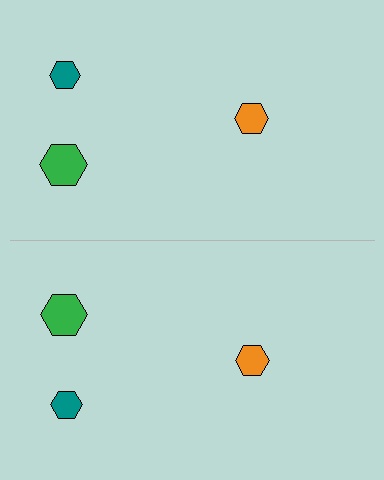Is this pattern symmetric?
Yes, this pattern has bilateral (reflection) symmetry.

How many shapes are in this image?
There are 6 shapes in this image.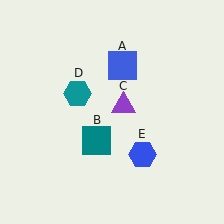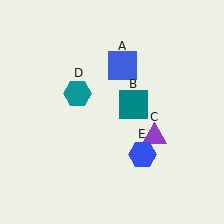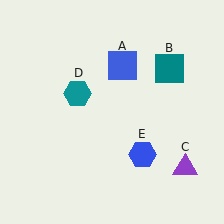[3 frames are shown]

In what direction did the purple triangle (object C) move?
The purple triangle (object C) moved down and to the right.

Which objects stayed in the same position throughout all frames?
Blue square (object A) and teal hexagon (object D) and blue hexagon (object E) remained stationary.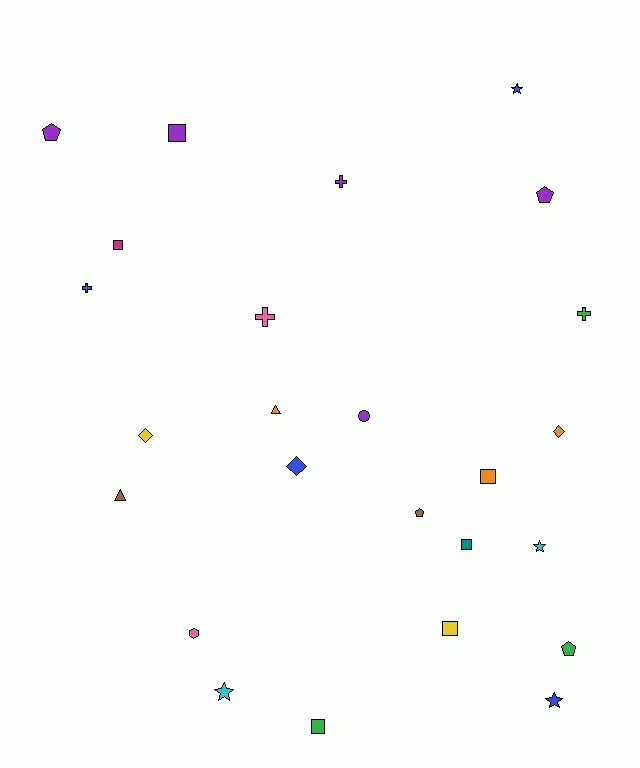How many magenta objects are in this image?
There is 1 magenta object.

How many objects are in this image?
There are 25 objects.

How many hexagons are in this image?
There is 1 hexagon.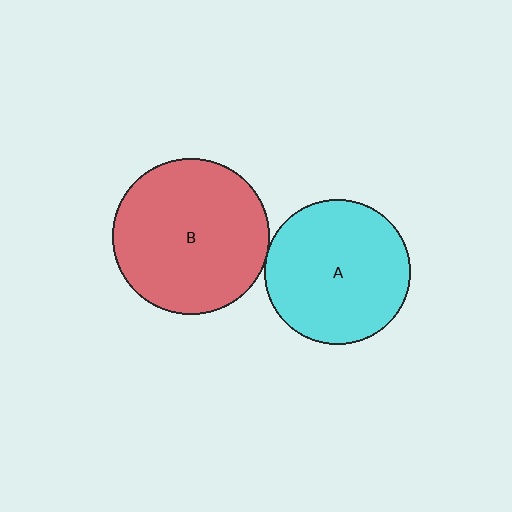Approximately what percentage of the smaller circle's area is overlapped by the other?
Approximately 5%.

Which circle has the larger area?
Circle B (red).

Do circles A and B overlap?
Yes.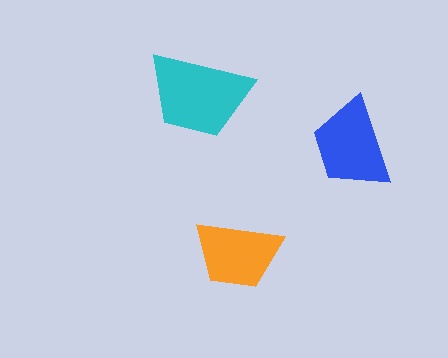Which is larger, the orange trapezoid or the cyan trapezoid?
The cyan one.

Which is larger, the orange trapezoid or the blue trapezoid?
The blue one.